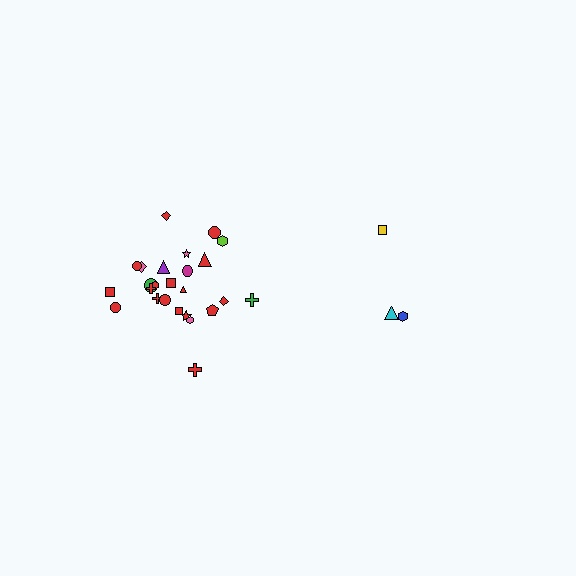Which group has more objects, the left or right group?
The left group.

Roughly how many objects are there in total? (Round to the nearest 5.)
Roughly 30 objects in total.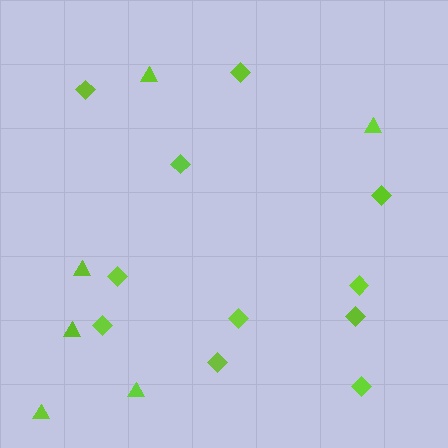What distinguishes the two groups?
There are 2 groups: one group of diamonds (11) and one group of triangles (6).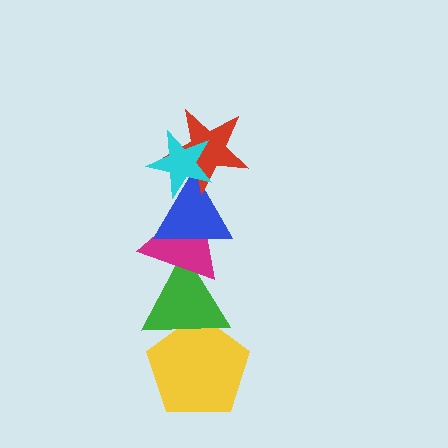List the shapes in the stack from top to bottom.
From top to bottom: the cyan star, the red star, the blue triangle, the magenta triangle, the green triangle, the yellow pentagon.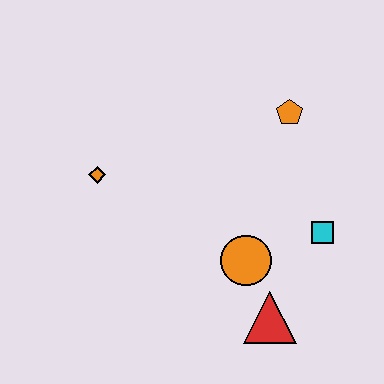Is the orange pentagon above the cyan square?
Yes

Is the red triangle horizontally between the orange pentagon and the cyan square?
No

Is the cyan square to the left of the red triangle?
No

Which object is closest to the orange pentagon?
The cyan square is closest to the orange pentagon.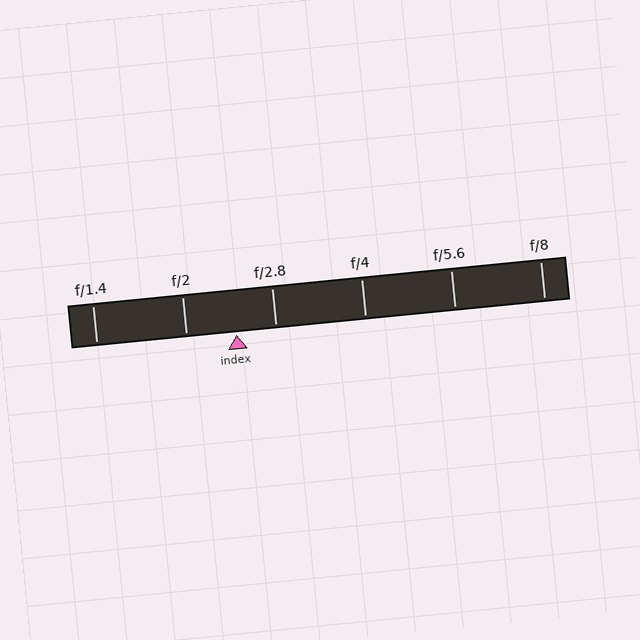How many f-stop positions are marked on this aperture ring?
There are 6 f-stop positions marked.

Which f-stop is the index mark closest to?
The index mark is closest to f/2.8.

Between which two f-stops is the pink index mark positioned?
The index mark is between f/2 and f/2.8.